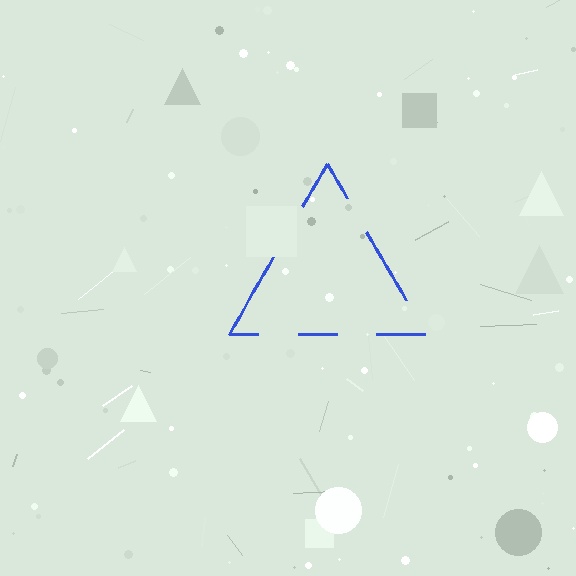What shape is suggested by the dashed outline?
The dashed outline suggests a triangle.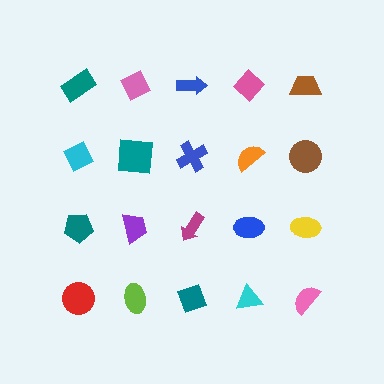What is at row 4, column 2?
A lime ellipse.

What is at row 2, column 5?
A brown circle.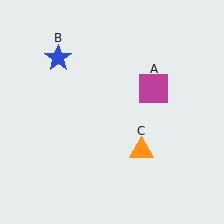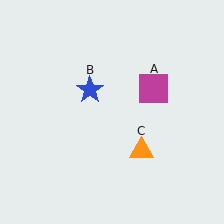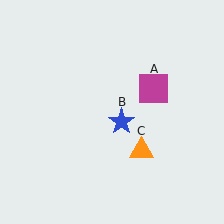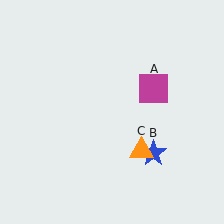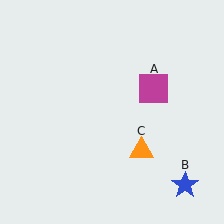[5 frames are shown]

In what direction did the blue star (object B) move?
The blue star (object B) moved down and to the right.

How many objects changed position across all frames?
1 object changed position: blue star (object B).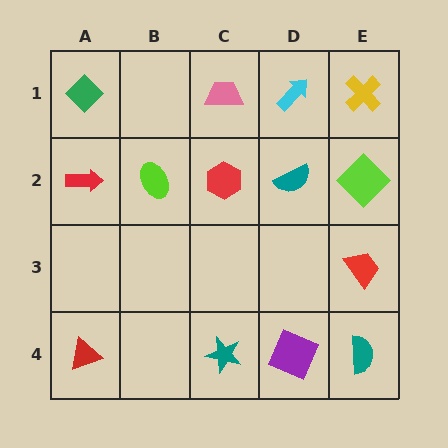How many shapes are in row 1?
4 shapes.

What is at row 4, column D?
A purple square.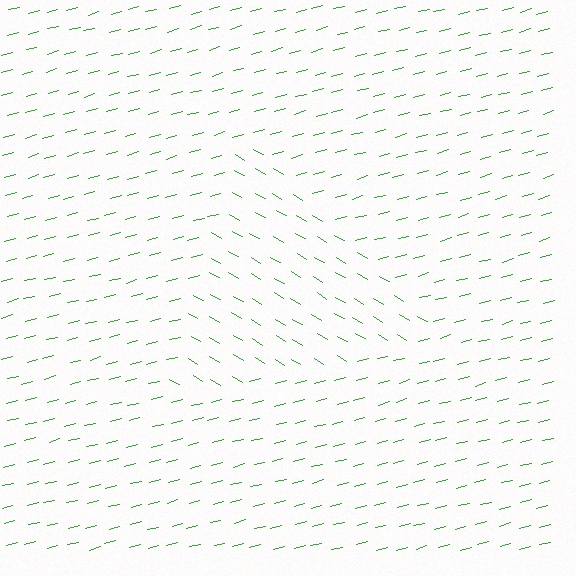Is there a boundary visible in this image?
Yes, there is a texture boundary formed by a change in line orientation.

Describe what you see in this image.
The image is filled with small green line segments. A triangle region in the image has lines oriented differently from the surrounding lines, creating a visible texture boundary.